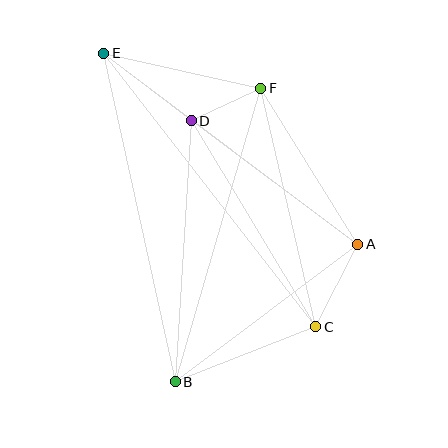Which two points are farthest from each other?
Points C and E are farthest from each other.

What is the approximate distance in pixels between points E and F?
The distance between E and F is approximately 161 pixels.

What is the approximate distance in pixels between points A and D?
The distance between A and D is approximately 207 pixels.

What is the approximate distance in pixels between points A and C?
The distance between A and C is approximately 93 pixels.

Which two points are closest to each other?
Points D and F are closest to each other.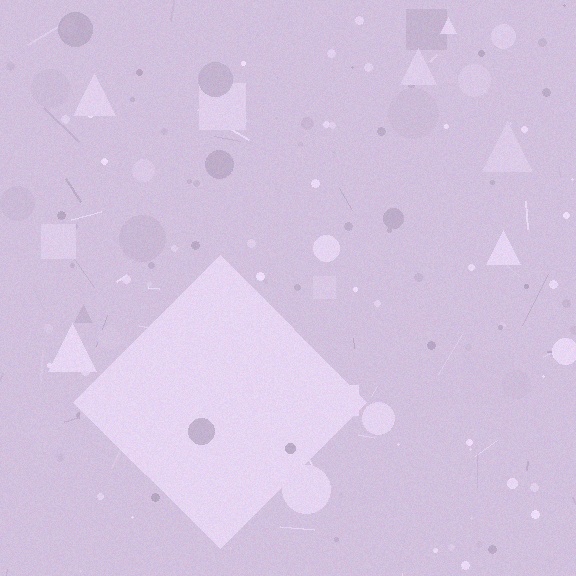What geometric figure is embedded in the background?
A diamond is embedded in the background.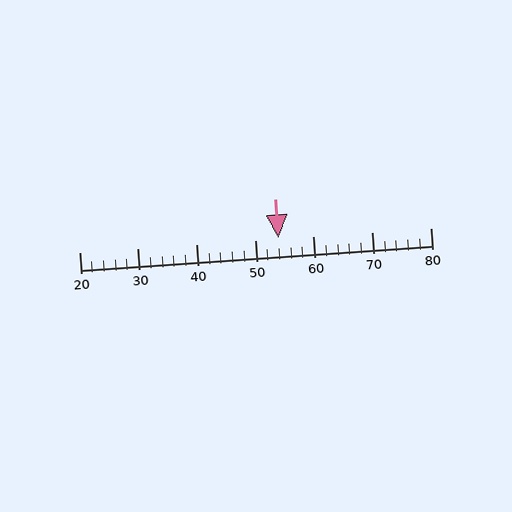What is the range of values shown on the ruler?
The ruler shows values from 20 to 80.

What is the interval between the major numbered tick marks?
The major tick marks are spaced 10 units apart.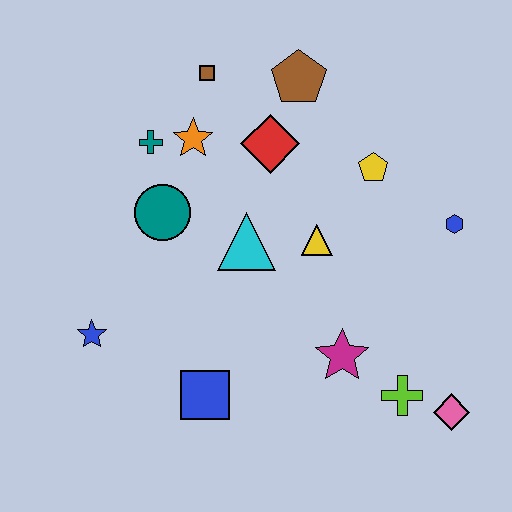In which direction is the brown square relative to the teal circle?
The brown square is above the teal circle.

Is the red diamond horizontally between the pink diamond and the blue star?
Yes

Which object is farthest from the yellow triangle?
The blue star is farthest from the yellow triangle.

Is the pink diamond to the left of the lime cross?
No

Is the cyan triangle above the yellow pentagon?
No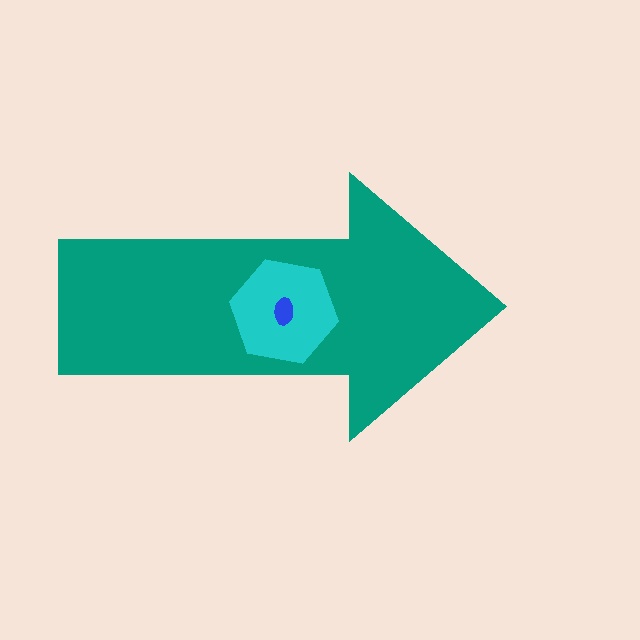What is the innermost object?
The blue ellipse.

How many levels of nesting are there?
3.